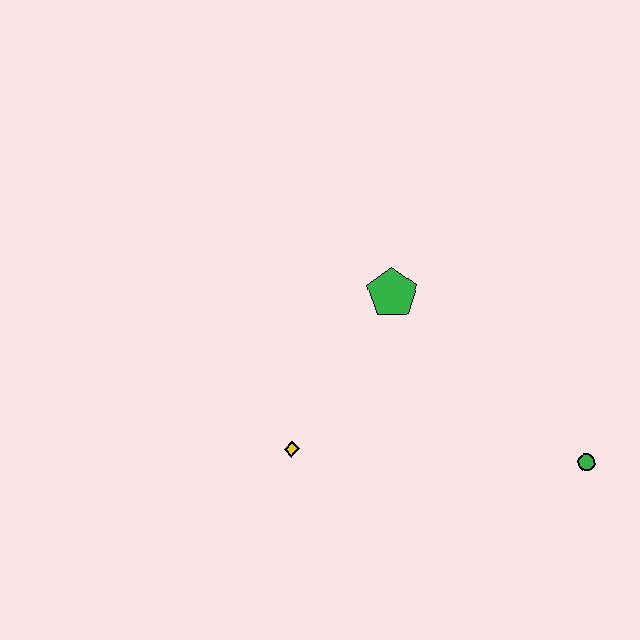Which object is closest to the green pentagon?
The yellow diamond is closest to the green pentagon.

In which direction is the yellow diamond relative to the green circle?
The yellow diamond is to the left of the green circle.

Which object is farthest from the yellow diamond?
The green circle is farthest from the yellow diamond.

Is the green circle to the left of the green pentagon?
No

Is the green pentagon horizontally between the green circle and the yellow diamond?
Yes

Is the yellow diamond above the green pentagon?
No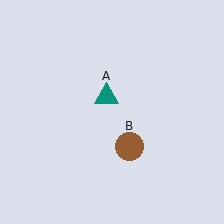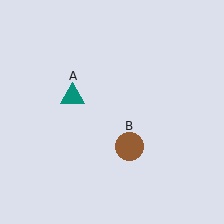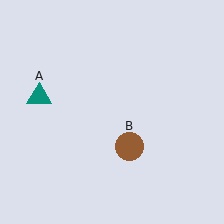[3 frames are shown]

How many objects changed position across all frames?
1 object changed position: teal triangle (object A).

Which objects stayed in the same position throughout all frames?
Brown circle (object B) remained stationary.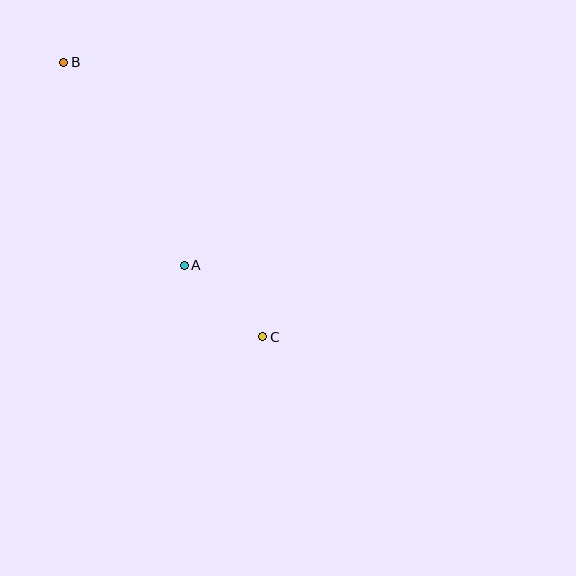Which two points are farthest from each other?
Points B and C are farthest from each other.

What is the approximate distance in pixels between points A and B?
The distance between A and B is approximately 236 pixels.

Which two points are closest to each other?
Points A and C are closest to each other.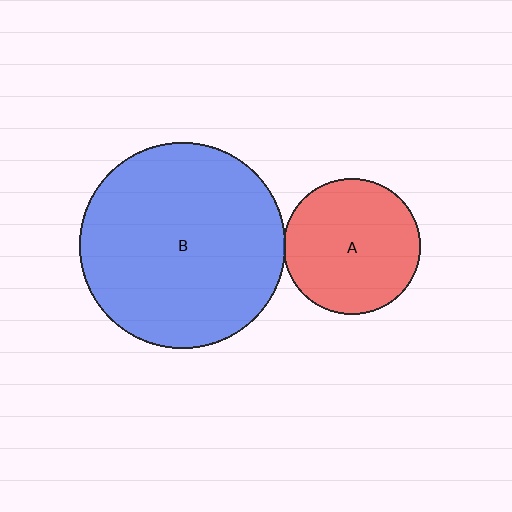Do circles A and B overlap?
Yes.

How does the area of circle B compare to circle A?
Approximately 2.3 times.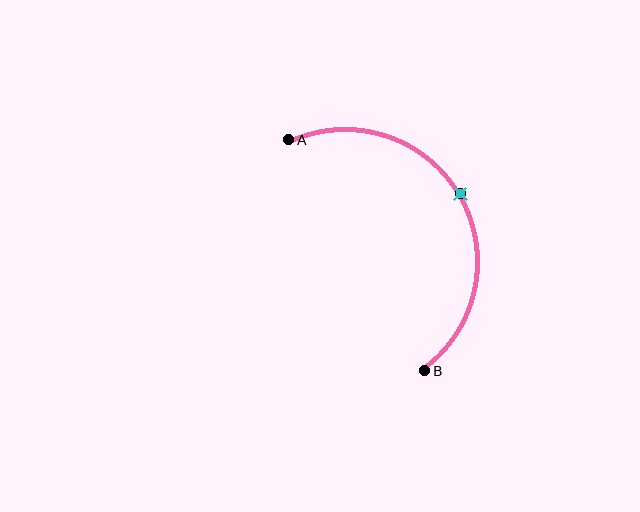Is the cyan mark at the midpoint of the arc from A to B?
Yes. The cyan mark lies on the arc at equal arc-length from both A and B — it is the arc midpoint.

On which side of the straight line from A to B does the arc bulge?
The arc bulges to the right of the straight line connecting A and B.